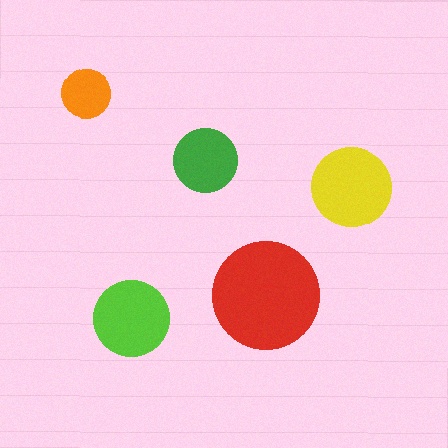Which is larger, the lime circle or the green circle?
The lime one.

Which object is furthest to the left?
The orange circle is leftmost.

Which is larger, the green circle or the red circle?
The red one.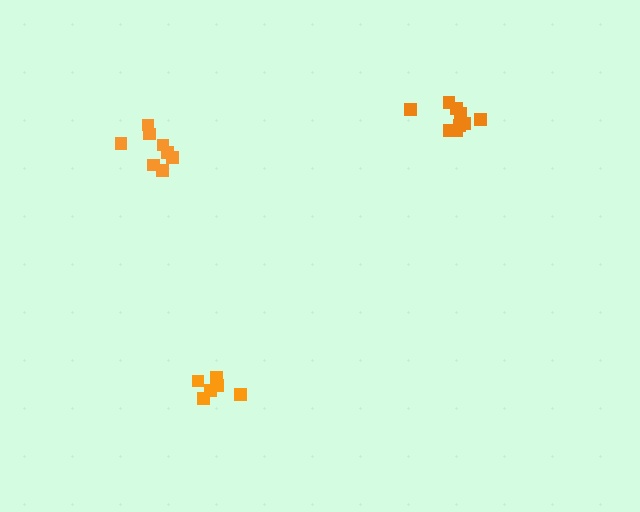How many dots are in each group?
Group 1: 8 dots, Group 2: 6 dots, Group 3: 9 dots (23 total).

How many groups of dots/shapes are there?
There are 3 groups.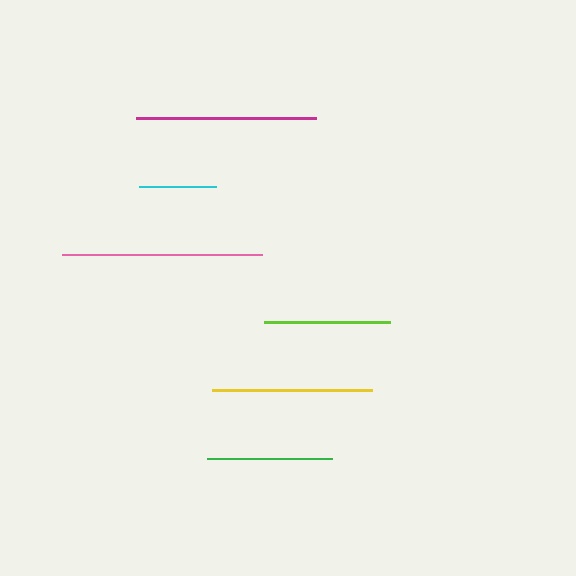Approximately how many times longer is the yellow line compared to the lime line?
The yellow line is approximately 1.3 times the length of the lime line.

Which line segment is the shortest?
The cyan line is the shortest at approximately 76 pixels.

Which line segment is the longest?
The pink line is the longest at approximately 199 pixels.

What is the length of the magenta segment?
The magenta segment is approximately 180 pixels long.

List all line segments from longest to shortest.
From longest to shortest: pink, magenta, yellow, lime, green, cyan.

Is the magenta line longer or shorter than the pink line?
The pink line is longer than the magenta line.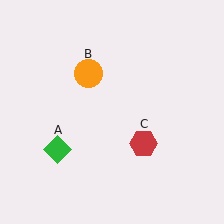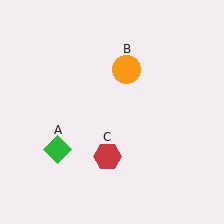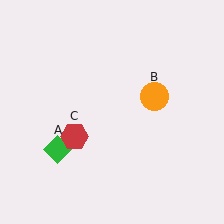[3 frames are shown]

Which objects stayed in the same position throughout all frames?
Green diamond (object A) remained stationary.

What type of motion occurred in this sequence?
The orange circle (object B), red hexagon (object C) rotated clockwise around the center of the scene.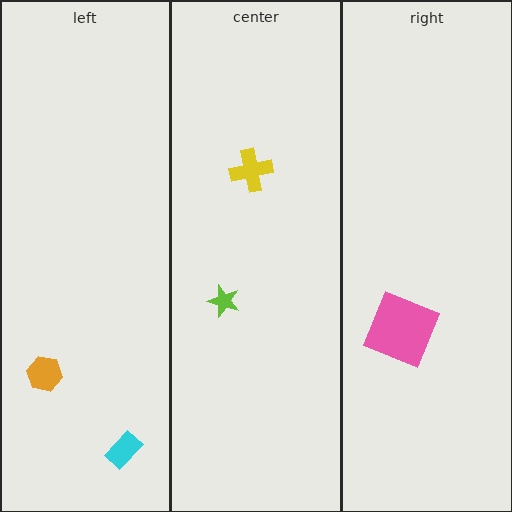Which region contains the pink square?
The right region.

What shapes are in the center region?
The lime star, the yellow cross.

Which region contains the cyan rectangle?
The left region.